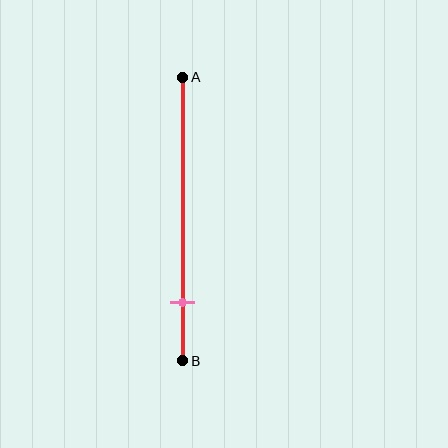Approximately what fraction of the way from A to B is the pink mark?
The pink mark is approximately 80% of the way from A to B.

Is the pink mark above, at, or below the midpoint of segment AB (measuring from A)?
The pink mark is below the midpoint of segment AB.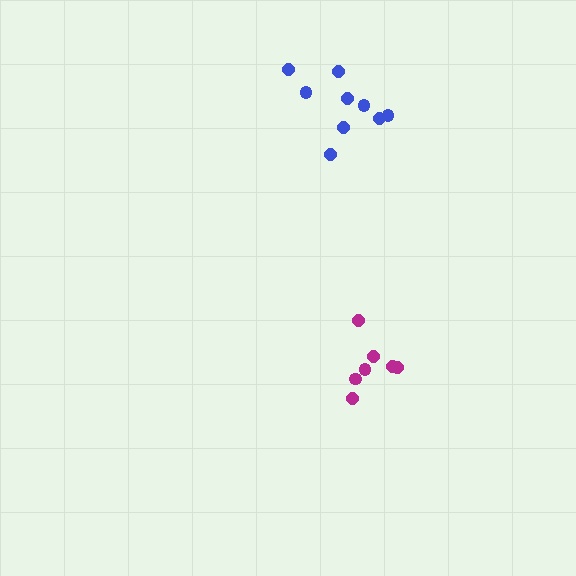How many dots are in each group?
Group 1: 7 dots, Group 2: 9 dots (16 total).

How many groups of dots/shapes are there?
There are 2 groups.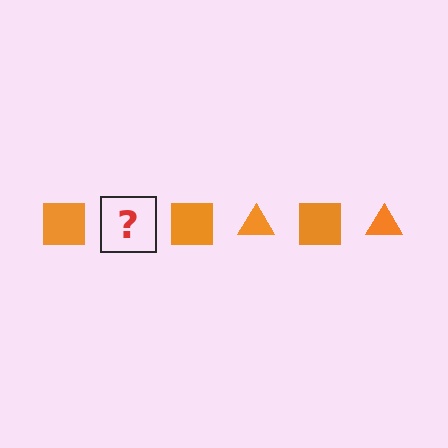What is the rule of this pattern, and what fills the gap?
The rule is that the pattern cycles through square, triangle shapes in orange. The gap should be filled with an orange triangle.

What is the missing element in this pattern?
The missing element is an orange triangle.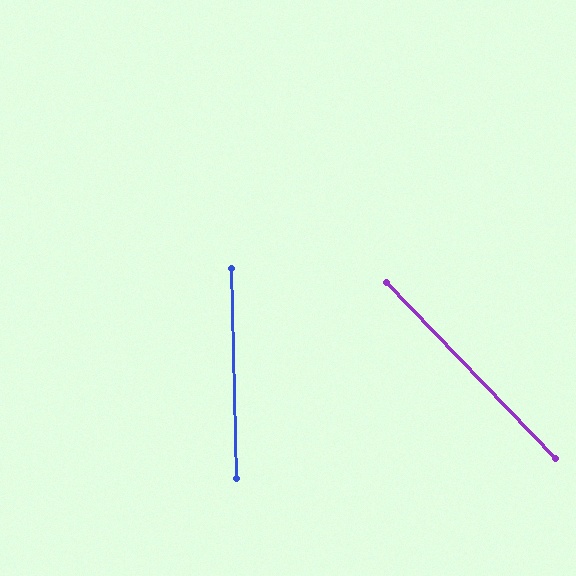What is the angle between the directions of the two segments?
Approximately 42 degrees.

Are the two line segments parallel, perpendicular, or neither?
Neither parallel nor perpendicular — they differ by about 42°.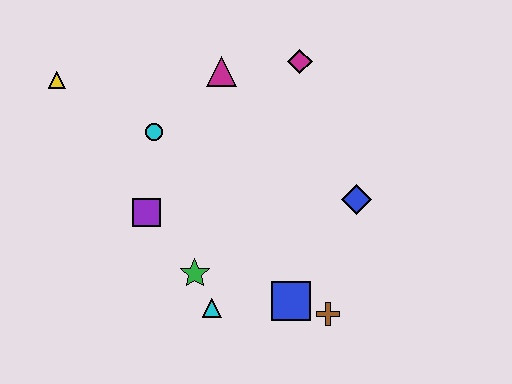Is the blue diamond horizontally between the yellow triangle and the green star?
No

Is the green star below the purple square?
Yes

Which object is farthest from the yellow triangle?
The brown cross is farthest from the yellow triangle.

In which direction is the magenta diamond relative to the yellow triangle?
The magenta diamond is to the right of the yellow triangle.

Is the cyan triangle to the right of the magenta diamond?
No